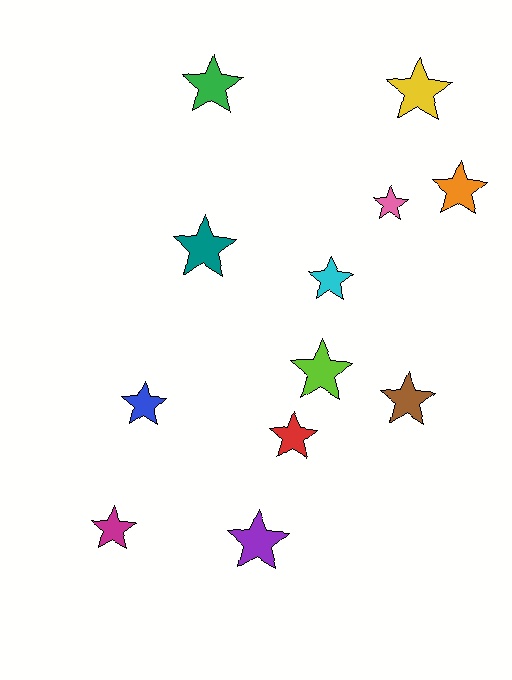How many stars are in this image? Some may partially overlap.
There are 12 stars.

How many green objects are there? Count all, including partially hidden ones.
There is 1 green object.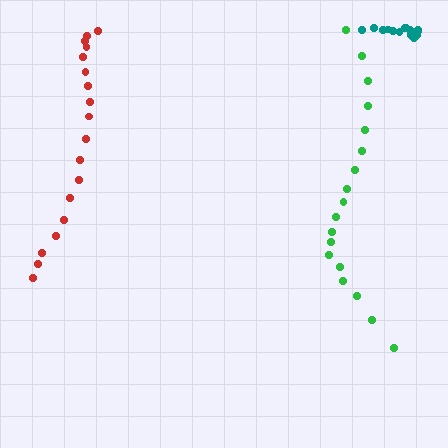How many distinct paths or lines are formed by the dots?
There are 3 distinct paths.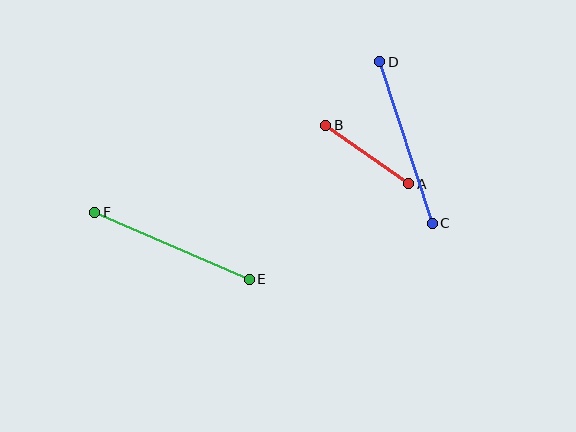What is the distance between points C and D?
The distance is approximately 170 pixels.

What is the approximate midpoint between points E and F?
The midpoint is at approximately (172, 246) pixels.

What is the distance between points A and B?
The distance is approximately 102 pixels.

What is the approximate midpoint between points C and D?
The midpoint is at approximately (406, 143) pixels.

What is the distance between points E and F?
The distance is approximately 168 pixels.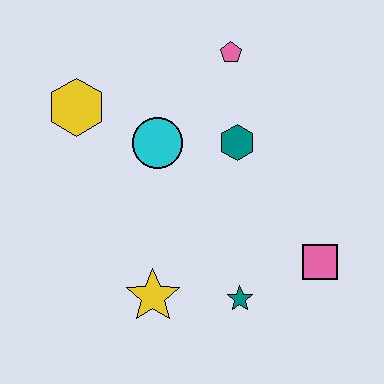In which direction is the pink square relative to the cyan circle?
The pink square is to the right of the cyan circle.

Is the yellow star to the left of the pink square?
Yes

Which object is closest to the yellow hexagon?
The cyan circle is closest to the yellow hexagon.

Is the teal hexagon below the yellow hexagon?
Yes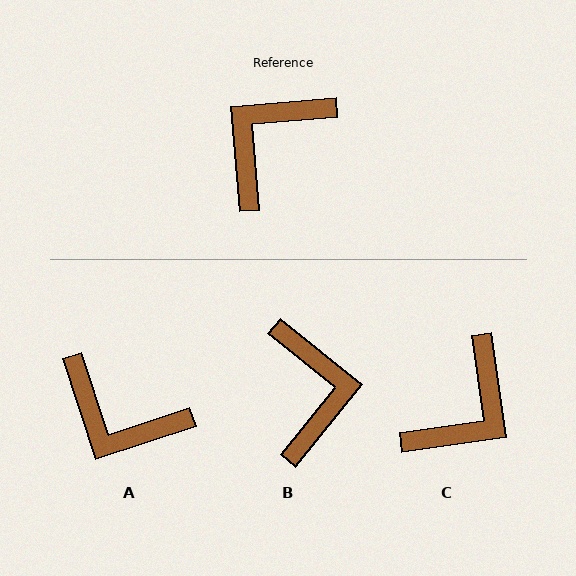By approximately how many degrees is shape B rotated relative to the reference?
Approximately 134 degrees clockwise.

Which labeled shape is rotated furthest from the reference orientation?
C, about 177 degrees away.